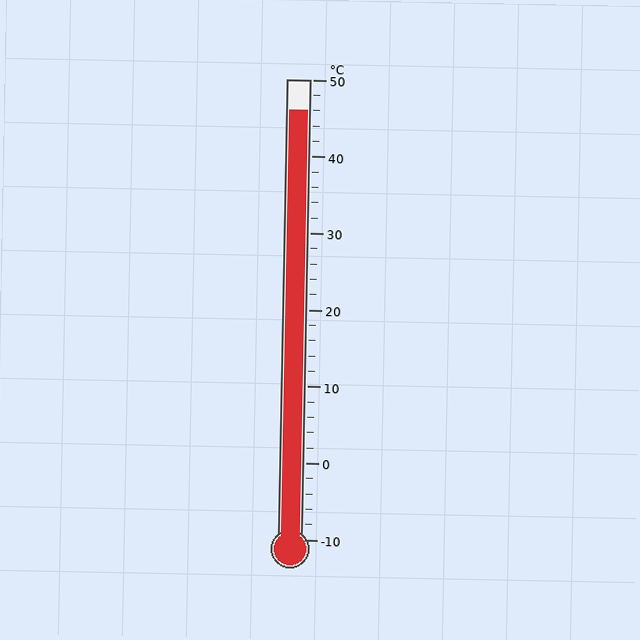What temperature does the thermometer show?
The thermometer shows approximately 46°C.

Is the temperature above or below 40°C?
The temperature is above 40°C.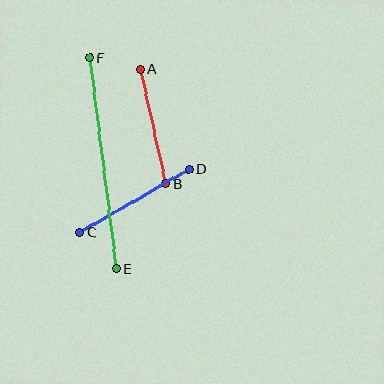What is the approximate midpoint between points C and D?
The midpoint is at approximately (134, 201) pixels.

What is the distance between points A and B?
The distance is approximately 118 pixels.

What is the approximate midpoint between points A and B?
The midpoint is at approximately (153, 126) pixels.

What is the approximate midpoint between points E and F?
The midpoint is at approximately (103, 163) pixels.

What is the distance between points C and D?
The distance is approximately 126 pixels.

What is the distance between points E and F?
The distance is approximately 213 pixels.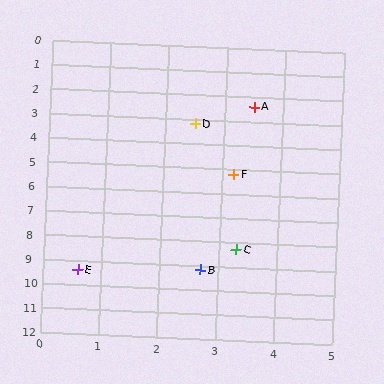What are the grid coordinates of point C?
Point C is at approximately (3.3, 8.3).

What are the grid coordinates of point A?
Point A is at approximately (3.5, 2.4).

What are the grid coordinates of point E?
Point E is at approximately (0.6, 9.4).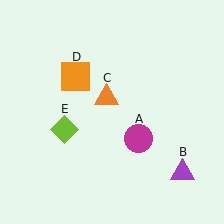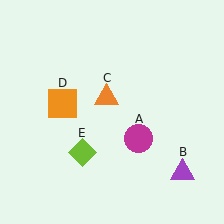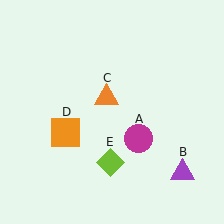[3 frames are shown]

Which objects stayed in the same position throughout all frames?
Magenta circle (object A) and purple triangle (object B) and orange triangle (object C) remained stationary.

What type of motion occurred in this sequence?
The orange square (object D), lime diamond (object E) rotated counterclockwise around the center of the scene.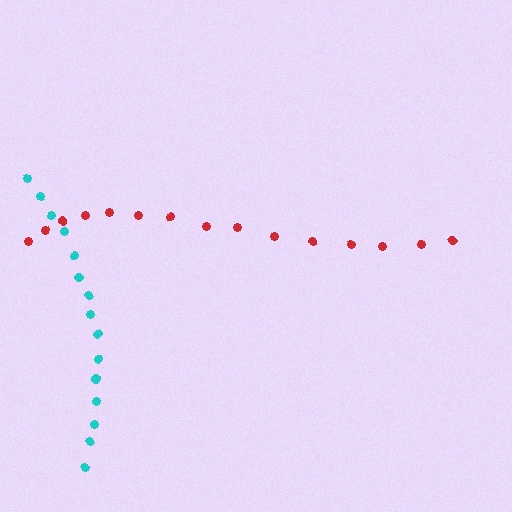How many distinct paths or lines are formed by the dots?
There are 2 distinct paths.